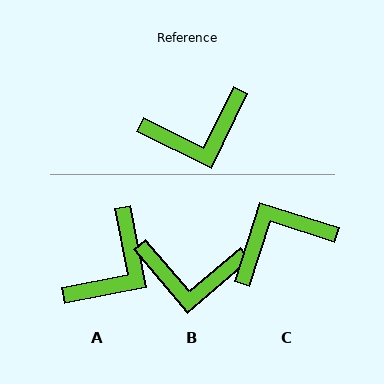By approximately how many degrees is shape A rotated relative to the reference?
Approximately 37 degrees counter-clockwise.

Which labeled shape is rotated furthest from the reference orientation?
C, about 172 degrees away.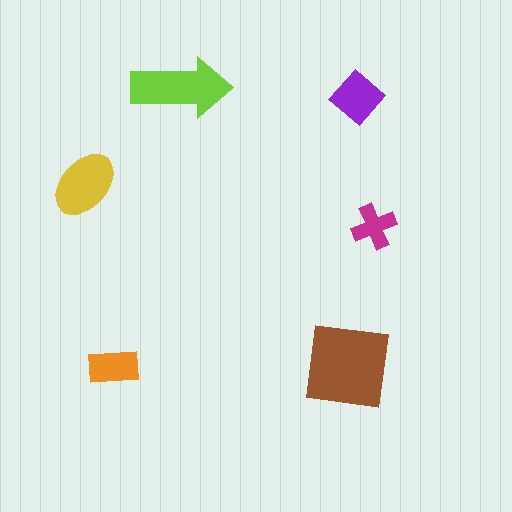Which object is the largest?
The brown square.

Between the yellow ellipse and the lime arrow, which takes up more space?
The lime arrow.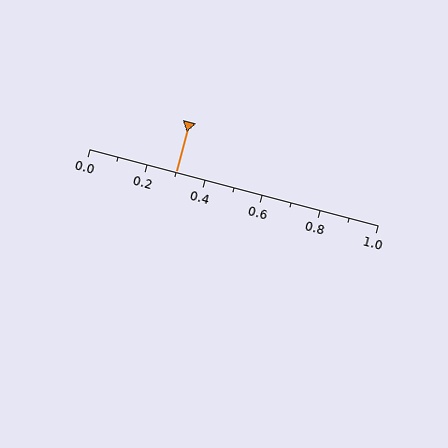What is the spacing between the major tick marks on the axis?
The major ticks are spaced 0.2 apart.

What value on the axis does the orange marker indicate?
The marker indicates approximately 0.3.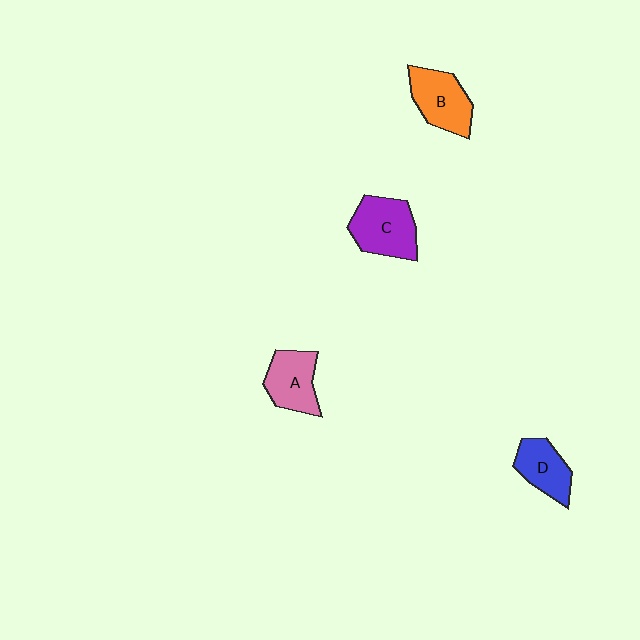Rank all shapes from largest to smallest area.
From largest to smallest: C (purple), B (orange), A (pink), D (blue).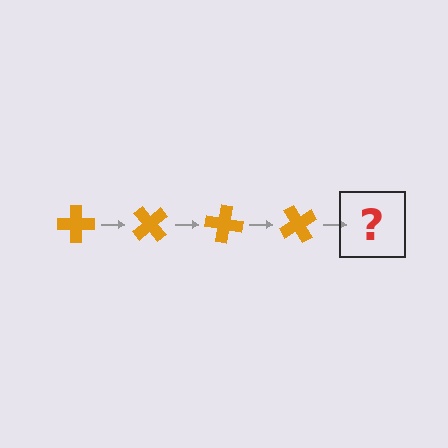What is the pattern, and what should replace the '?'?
The pattern is that the cross rotates 50 degrees each step. The '?' should be an orange cross rotated 200 degrees.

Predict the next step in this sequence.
The next step is an orange cross rotated 200 degrees.